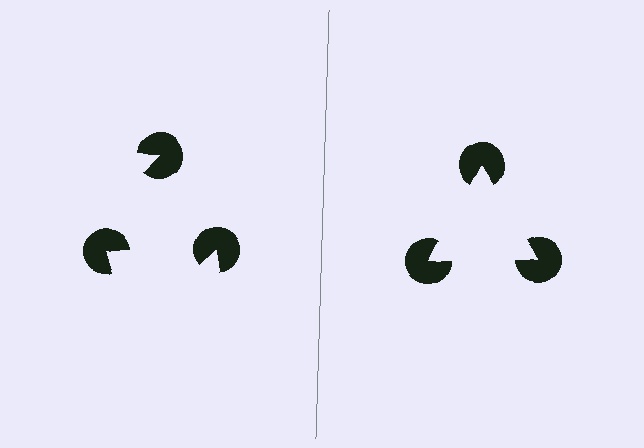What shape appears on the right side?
An illusory triangle.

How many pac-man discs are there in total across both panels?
6 — 3 on each side.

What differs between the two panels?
The pac-man discs are positioned identically on both sides; only the wedge orientations differ. On the right they align to a triangle; on the left they are misaligned.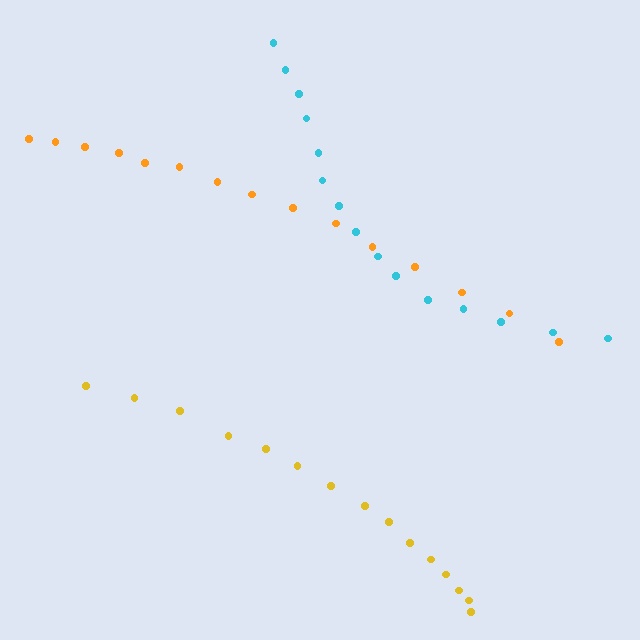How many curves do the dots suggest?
There are 3 distinct paths.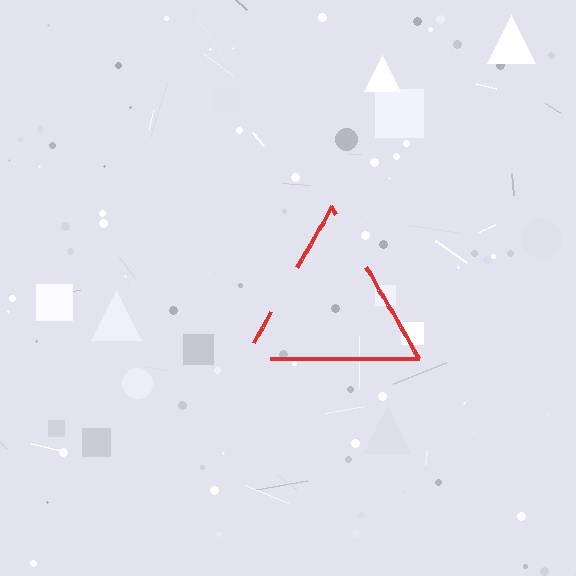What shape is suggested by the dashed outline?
The dashed outline suggests a triangle.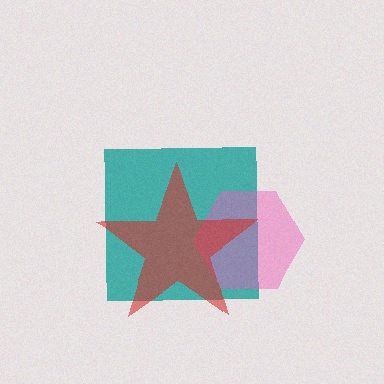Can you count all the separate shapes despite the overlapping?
Yes, there are 3 separate shapes.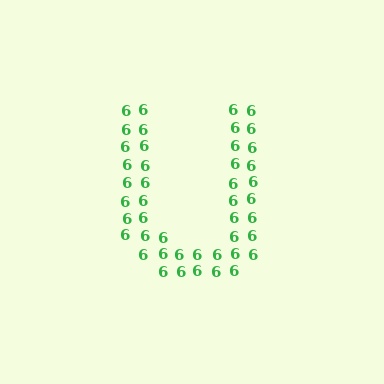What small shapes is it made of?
It is made of small digit 6's.